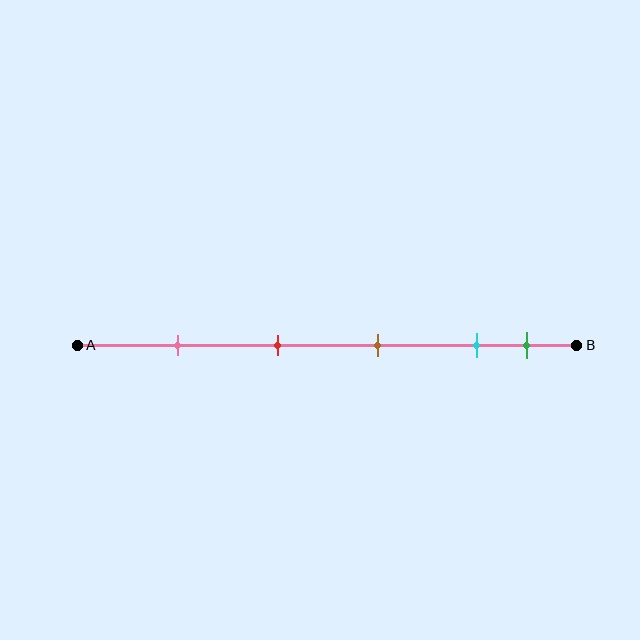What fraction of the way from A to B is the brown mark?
The brown mark is approximately 60% (0.6) of the way from A to B.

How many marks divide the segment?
There are 5 marks dividing the segment.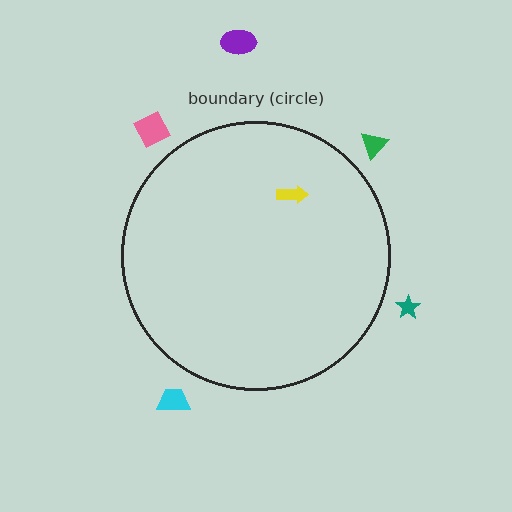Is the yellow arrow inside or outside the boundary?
Inside.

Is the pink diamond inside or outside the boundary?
Outside.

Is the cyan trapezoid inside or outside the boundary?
Outside.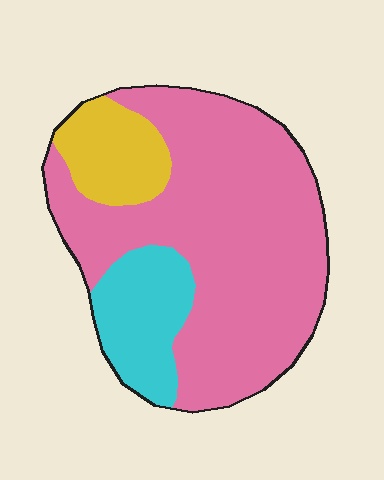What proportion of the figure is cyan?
Cyan covers around 15% of the figure.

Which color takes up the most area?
Pink, at roughly 70%.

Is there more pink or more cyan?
Pink.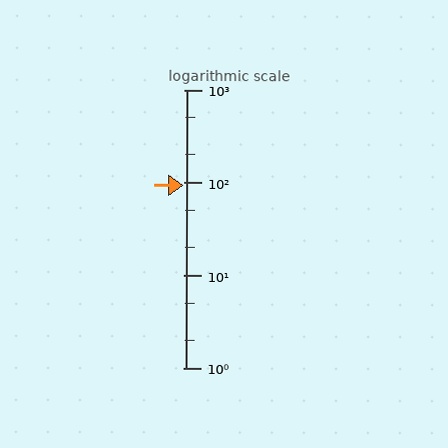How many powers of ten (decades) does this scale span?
The scale spans 3 decades, from 1 to 1000.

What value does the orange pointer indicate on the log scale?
The pointer indicates approximately 93.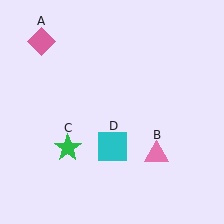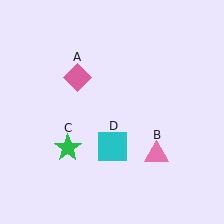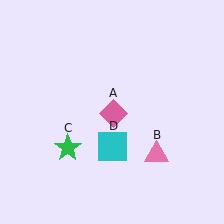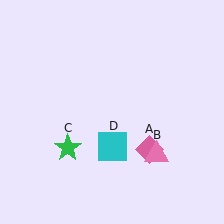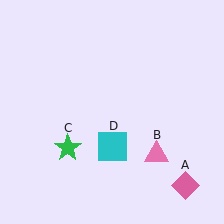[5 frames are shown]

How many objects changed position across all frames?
1 object changed position: pink diamond (object A).